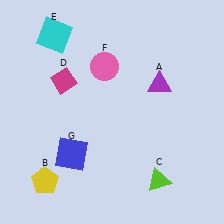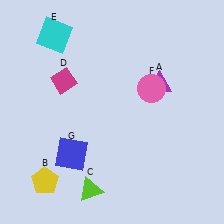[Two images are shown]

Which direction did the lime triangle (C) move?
The lime triangle (C) moved left.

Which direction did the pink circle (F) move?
The pink circle (F) moved right.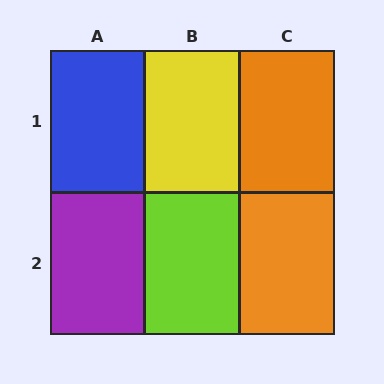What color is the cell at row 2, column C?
Orange.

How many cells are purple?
1 cell is purple.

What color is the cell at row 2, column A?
Purple.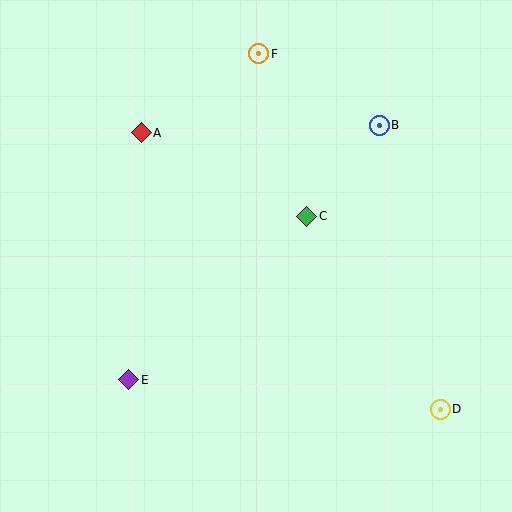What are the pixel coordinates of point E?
Point E is at (129, 380).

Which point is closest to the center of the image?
Point C at (307, 216) is closest to the center.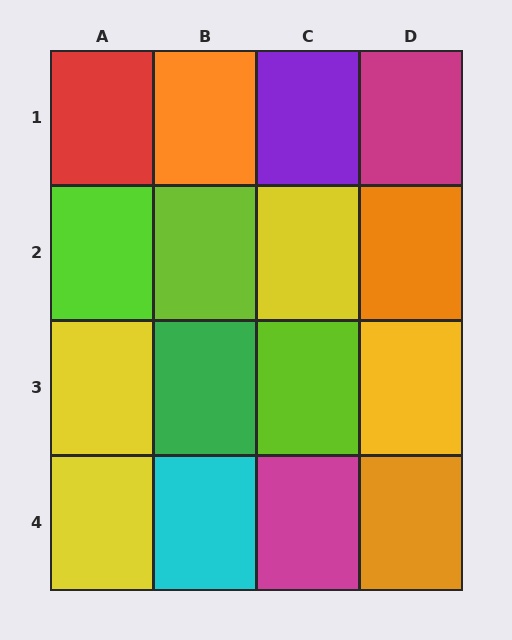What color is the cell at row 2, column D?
Orange.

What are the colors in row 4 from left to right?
Yellow, cyan, magenta, orange.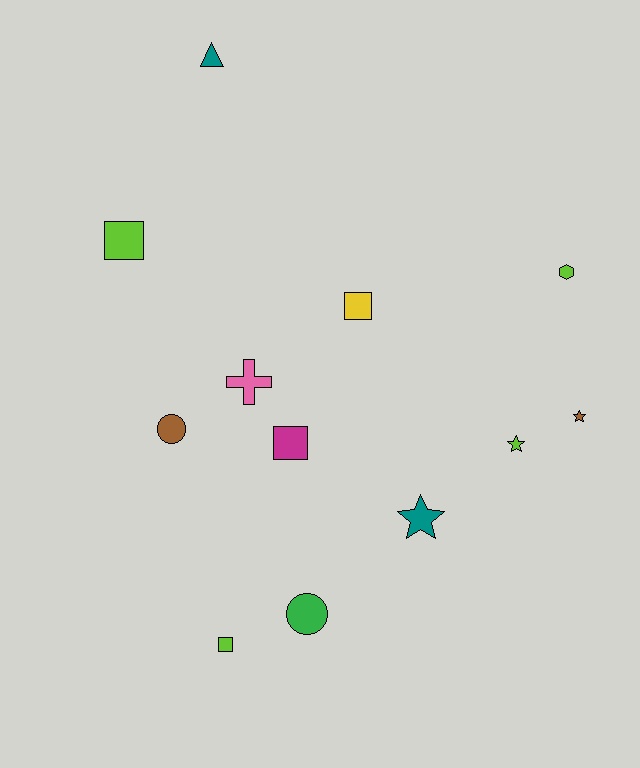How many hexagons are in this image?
There is 1 hexagon.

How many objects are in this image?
There are 12 objects.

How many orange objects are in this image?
There are no orange objects.